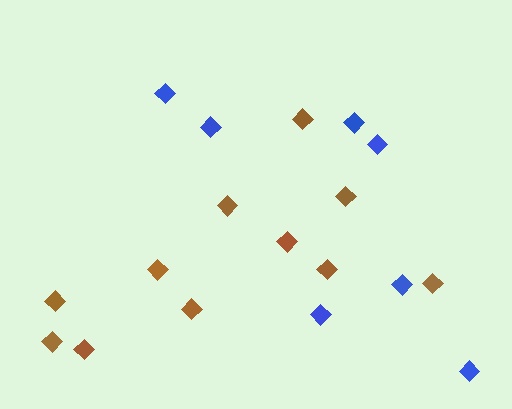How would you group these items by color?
There are 2 groups: one group of brown diamonds (11) and one group of blue diamonds (7).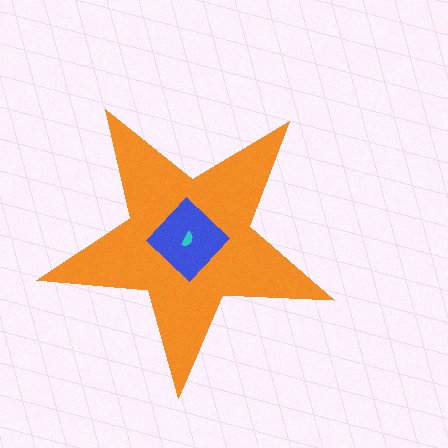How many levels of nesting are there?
3.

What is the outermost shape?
The orange star.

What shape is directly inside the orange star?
The blue diamond.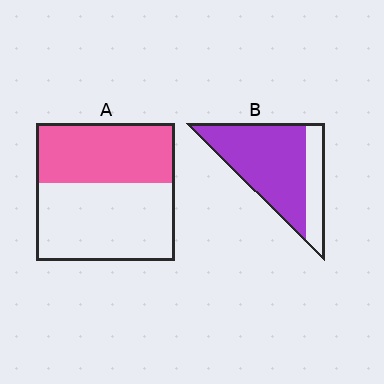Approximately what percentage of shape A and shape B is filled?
A is approximately 45% and B is approximately 75%.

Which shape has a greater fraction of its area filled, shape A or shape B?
Shape B.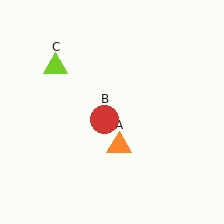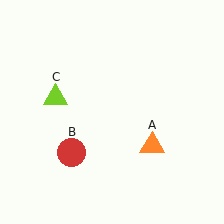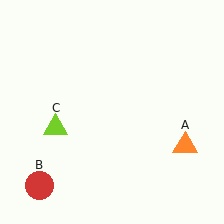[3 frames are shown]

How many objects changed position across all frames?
3 objects changed position: orange triangle (object A), red circle (object B), lime triangle (object C).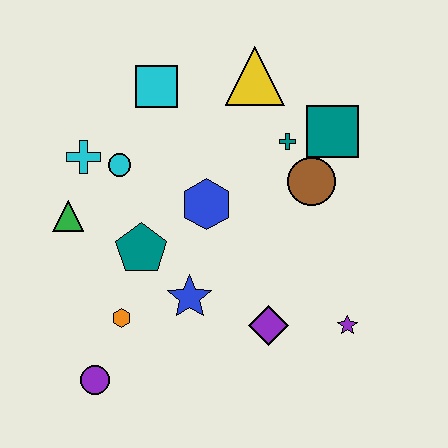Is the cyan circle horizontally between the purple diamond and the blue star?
No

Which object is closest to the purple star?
The purple diamond is closest to the purple star.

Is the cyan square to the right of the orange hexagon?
Yes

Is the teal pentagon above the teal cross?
No